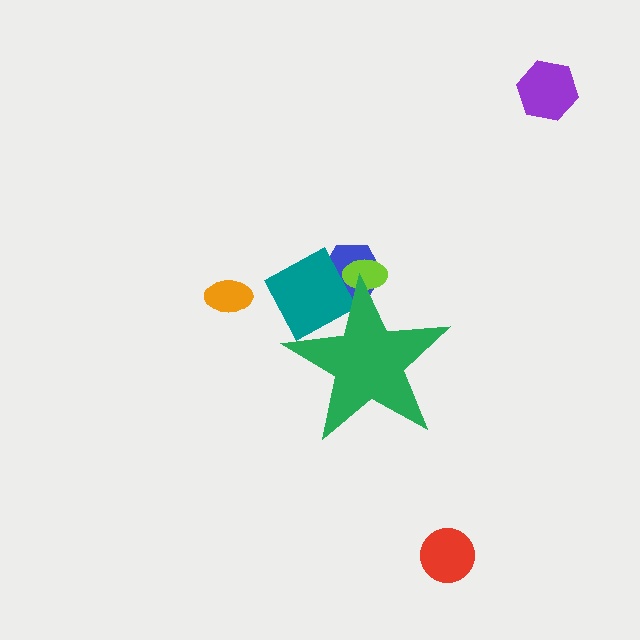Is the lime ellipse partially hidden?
Yes, the lime ellipse is partially hidden behind the green star.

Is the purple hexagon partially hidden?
No, the purple hexagon is fully visible.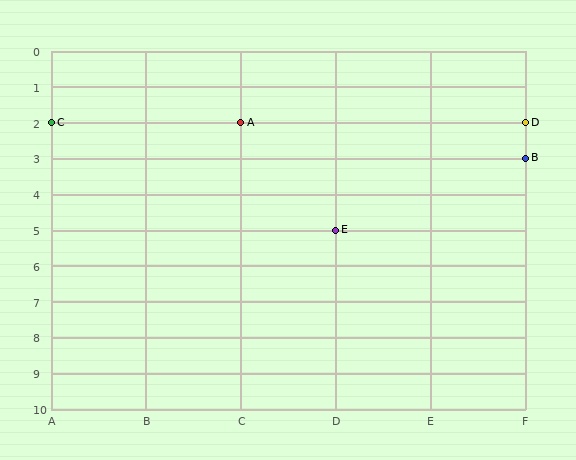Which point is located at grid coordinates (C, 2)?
Point A is at (C, 2).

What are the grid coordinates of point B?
Point B is at grid coordinates (F, 3).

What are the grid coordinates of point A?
Point A is at grid coordinates (C, 2).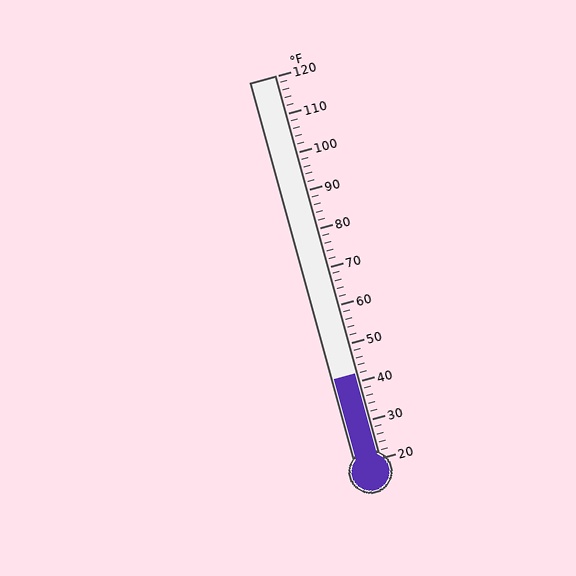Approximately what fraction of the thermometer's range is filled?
The thermometer is filled to approximately 20% of its range.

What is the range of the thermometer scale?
The thermometer scale ranges from 20°F to 120°F.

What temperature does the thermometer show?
The thermometer shows approximately 42°F.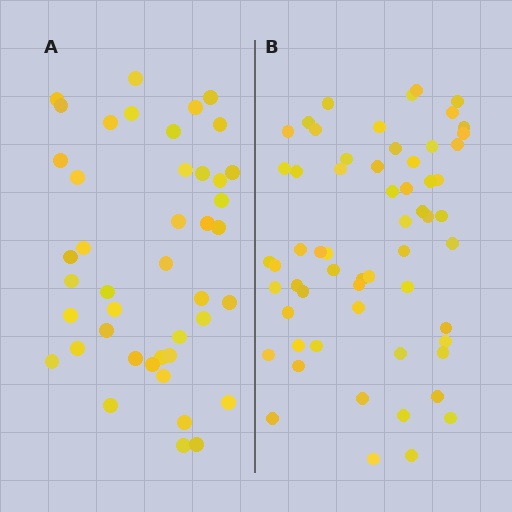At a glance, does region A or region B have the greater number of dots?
Region B (the right region) has more dots.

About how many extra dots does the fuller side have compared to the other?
Region B has approximately 15 more dots than region A.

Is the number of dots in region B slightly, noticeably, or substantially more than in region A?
Region B has noticeably more, but not dramatically so. The ratio is roughly 1.4 to 1.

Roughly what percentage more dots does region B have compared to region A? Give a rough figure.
About 40% more.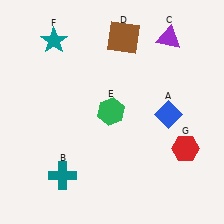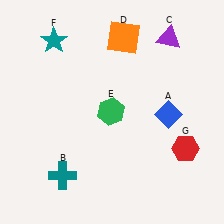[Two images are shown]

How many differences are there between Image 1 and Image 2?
There is 1 difference between the two images.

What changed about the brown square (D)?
In Image 1, D is brown. In Image 2, it changed to orange.